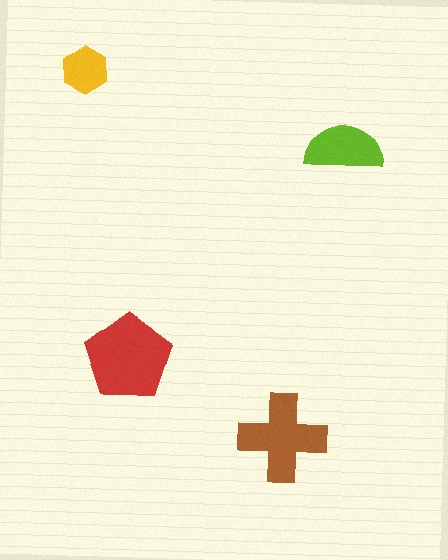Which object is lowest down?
The brown cross is bottommost.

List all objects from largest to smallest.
The red pentagon, the brown cross, the lime semicircle, the yellow hexagon.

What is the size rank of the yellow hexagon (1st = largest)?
4th.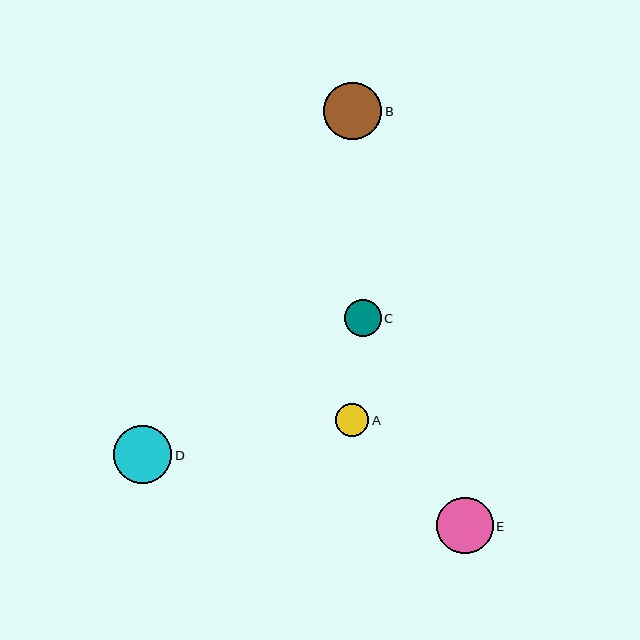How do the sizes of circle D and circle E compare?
Circle D and circle E are approximately the same size.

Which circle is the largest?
Circle D is the largest with a size of approximately 58 pixels.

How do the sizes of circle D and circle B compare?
Circle D and circle B are approximately the same size.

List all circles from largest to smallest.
From largest to smallest: D, B, E, C, A.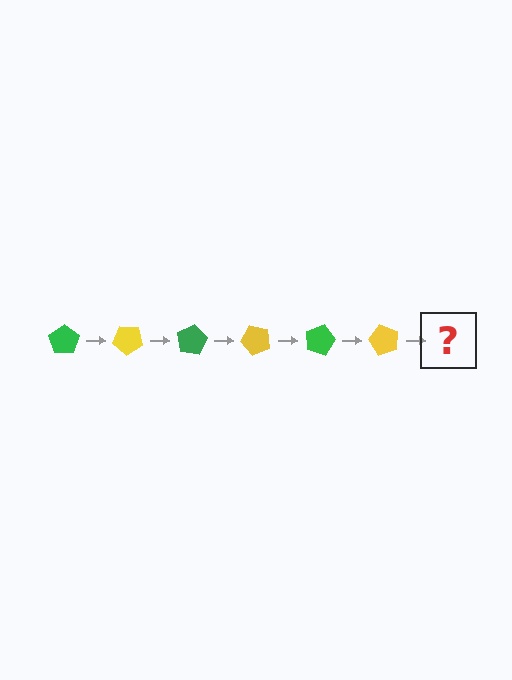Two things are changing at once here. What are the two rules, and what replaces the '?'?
The two rules are that it rotates 40 degrees each step and the color cycles through green and yellow. The '?' should be a green pentagon, rotated 240 degrees from the start.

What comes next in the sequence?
The next element should be a green pentagon, rotated 240 degrees from the start.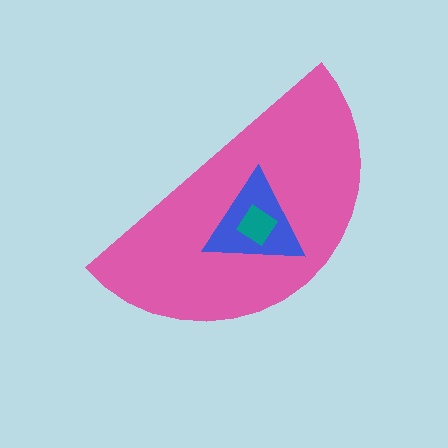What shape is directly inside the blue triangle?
The teal diamond.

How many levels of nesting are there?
3.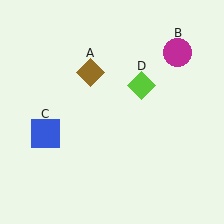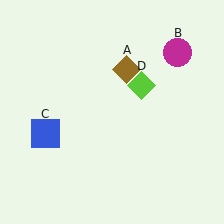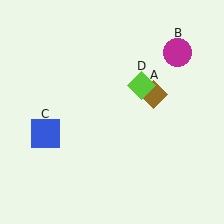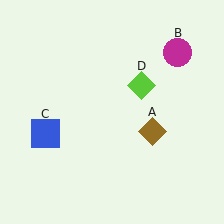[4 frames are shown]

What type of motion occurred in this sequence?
The brown diamond (object A) rotated clockwise around the center of the scene.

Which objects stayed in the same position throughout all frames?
Magenta circle (object B) and blue square (object C) and lime diamond (object D) remained stationary.